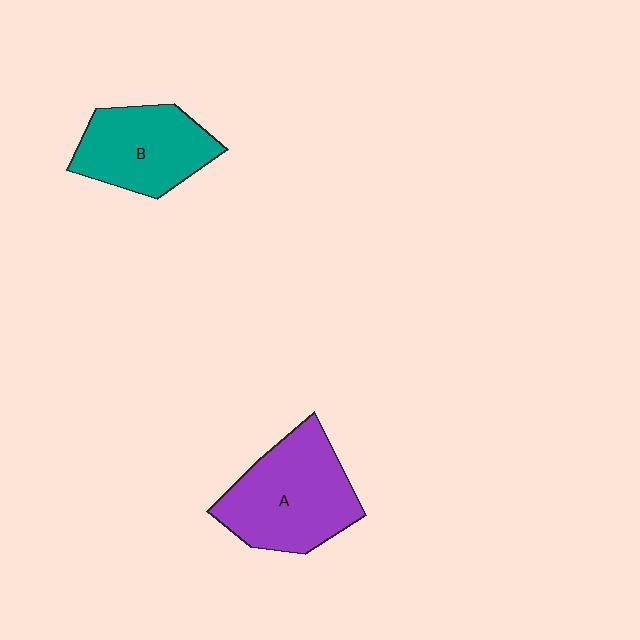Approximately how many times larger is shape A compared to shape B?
Approximately 1.3 times.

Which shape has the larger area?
Shape A (purple).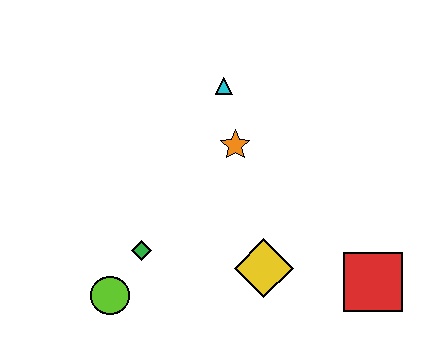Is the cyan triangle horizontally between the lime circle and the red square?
Yes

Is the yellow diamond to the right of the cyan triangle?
Yes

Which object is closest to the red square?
The yellow diamond is closest to the red square.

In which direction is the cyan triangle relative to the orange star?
The cyan triangle is above the orange star.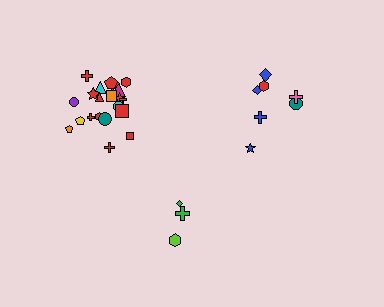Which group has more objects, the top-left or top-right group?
The top-left group.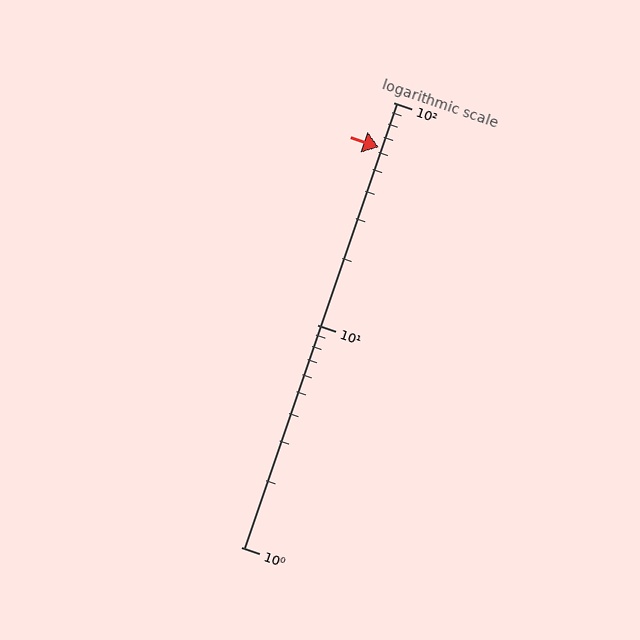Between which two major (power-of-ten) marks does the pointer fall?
The pointer is between 10 and 100.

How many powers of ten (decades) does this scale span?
The scale spans 2 decades, from 1 to 100.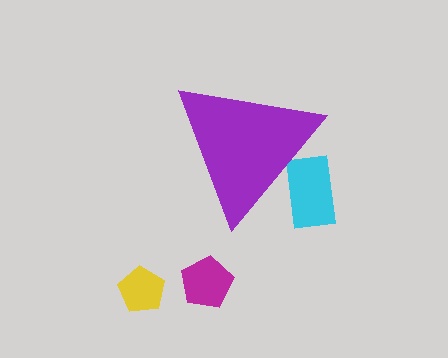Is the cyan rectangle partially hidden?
Yes, the cyan rectangle is partially hidden behind the purple triangle.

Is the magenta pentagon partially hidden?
No, the magenta pentagon is fully visible.